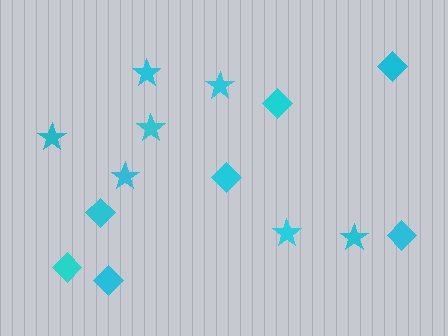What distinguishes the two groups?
There are 2 groups: one group of stars (7) and one group of diamonds (7).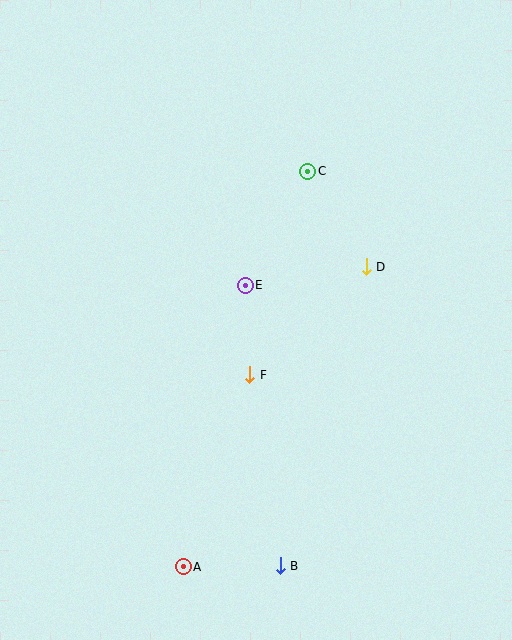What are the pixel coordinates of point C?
Point C is at (308, 172).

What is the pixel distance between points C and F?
The distance between C and F is 211 pixels.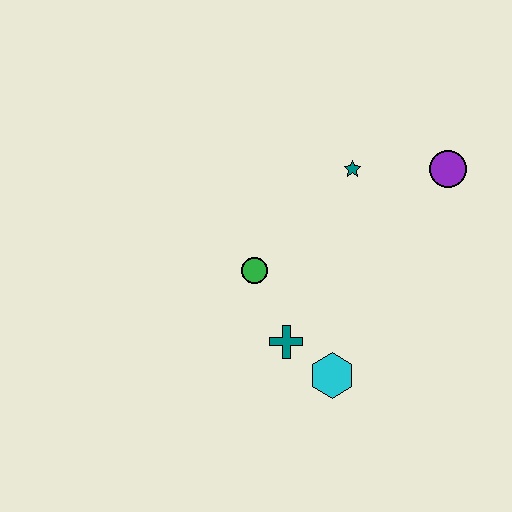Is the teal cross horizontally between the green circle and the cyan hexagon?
Yes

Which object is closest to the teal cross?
The cyan hexagon is closest to the teal cross.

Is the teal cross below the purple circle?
Yes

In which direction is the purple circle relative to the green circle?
The purple circle is to the right of the green circle.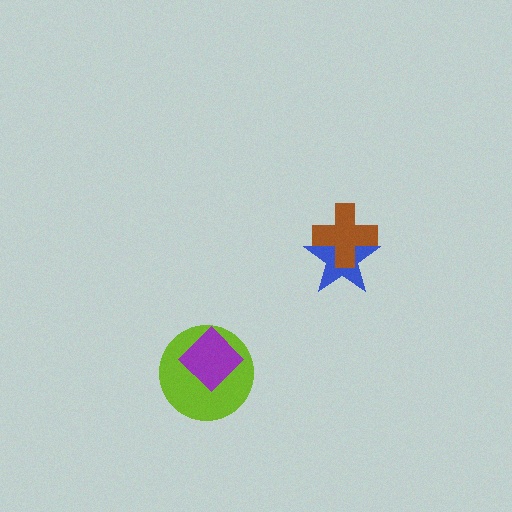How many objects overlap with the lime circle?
1 object overlaps with the lime circle.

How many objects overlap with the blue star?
1 object overlaps with the blue star.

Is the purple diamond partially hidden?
No, no other shape covers it.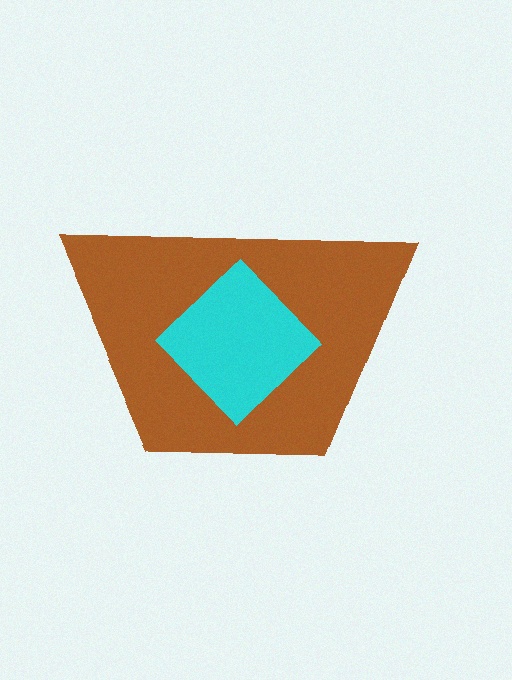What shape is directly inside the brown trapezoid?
The cyan diamond.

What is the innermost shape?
The cyan diamond.